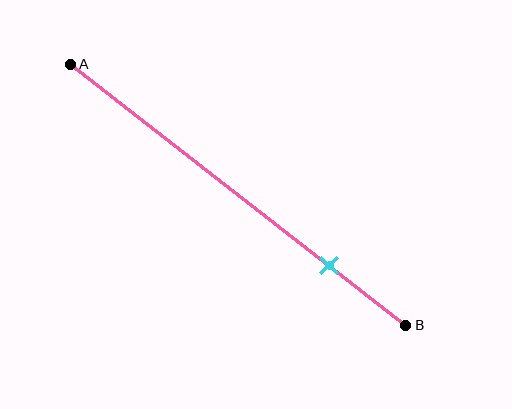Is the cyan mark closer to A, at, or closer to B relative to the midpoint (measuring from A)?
The cyan mark is closer to point B than the midpoint of segment AB.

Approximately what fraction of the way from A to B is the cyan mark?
The cyan mark is approximately 75% of the way from A to B.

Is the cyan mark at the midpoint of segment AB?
No, the mark is at about 75% from A, not at the 50% midpoint.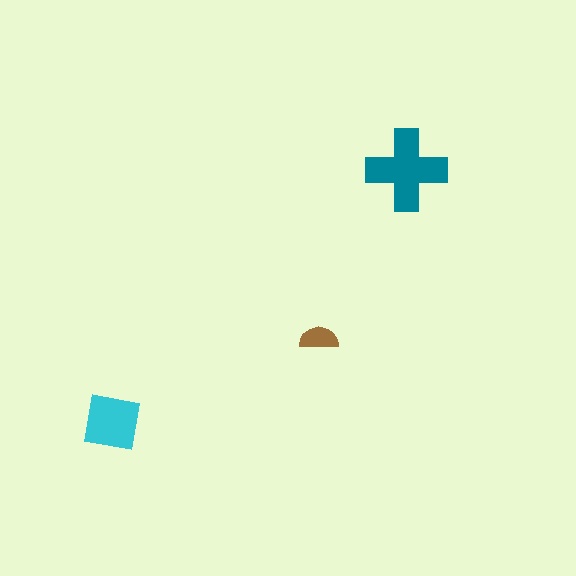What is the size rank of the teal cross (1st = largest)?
1st.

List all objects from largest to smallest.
The teal cross, the cyan square, the brown semicircle.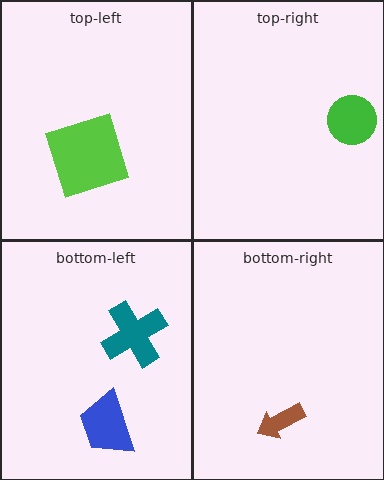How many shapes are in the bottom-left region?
2.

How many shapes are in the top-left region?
1.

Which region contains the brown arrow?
The bottom-right region.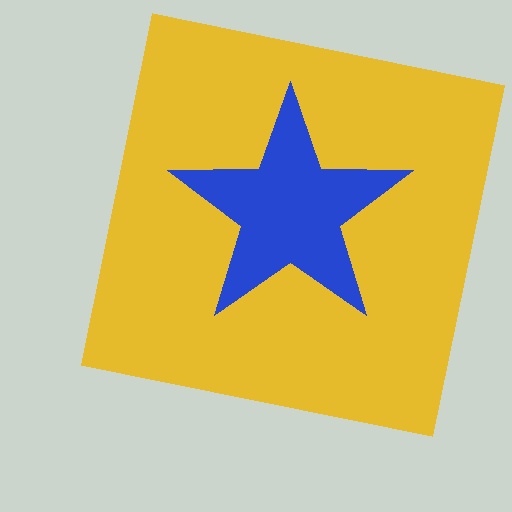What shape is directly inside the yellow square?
The blue star.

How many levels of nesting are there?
2.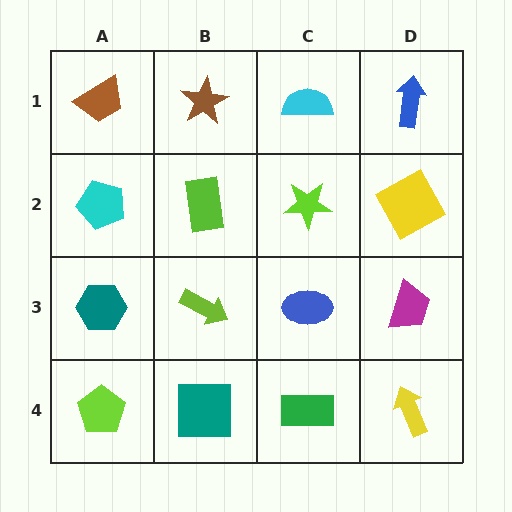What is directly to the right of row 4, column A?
A teal square.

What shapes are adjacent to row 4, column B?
A lime arrow (row 3, column B), a lime pentagon (row 4, column A), a green rectangle (row 4, column C).